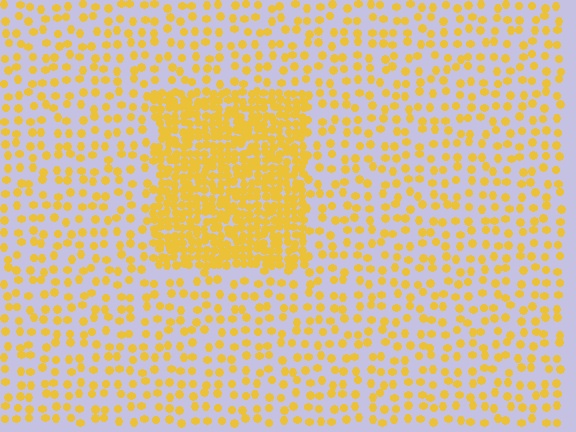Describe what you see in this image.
The image contains small yellow elements arranged at two different densities. A rectangle-shaped region is visible where the elements are more densely packed than the surrounding area.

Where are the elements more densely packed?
The elements are more densely packed inside the rectangle boundary.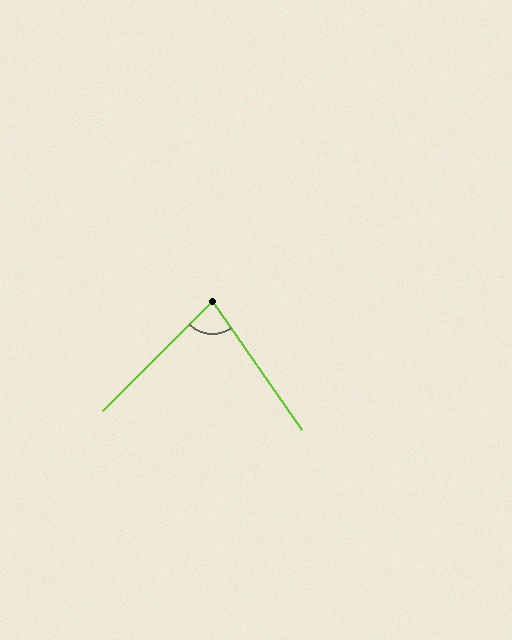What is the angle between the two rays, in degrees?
Approximately 80 degrees.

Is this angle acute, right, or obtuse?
It is acute.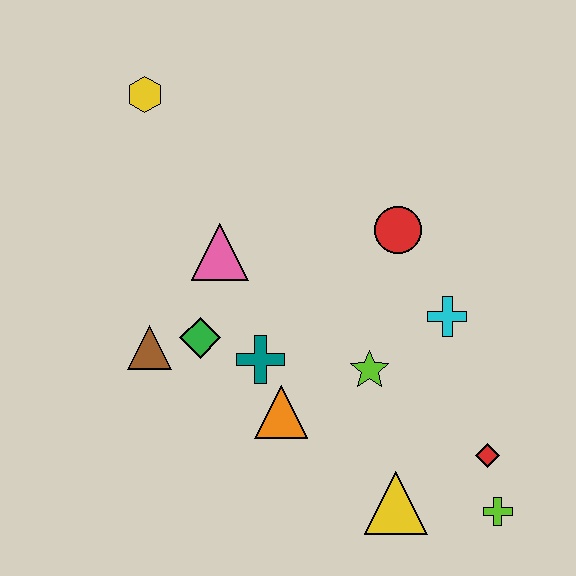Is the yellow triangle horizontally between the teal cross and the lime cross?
Yes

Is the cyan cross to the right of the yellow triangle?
Yes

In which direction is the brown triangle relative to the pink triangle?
The brown triangle is below the pink triangle.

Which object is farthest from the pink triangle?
The lime cross is farthest from the pink triangle.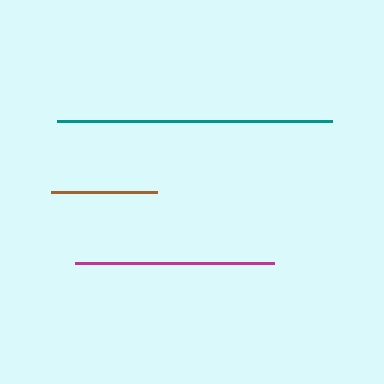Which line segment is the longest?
The teal line is the longest at approximately 276 pixels.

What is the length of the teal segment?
The teal segment is approximately 276 pixels long.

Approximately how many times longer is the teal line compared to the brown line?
The teal line is approximately 2.6 times the length of the brown line.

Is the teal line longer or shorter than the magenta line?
The teal line is longer than the magenta line.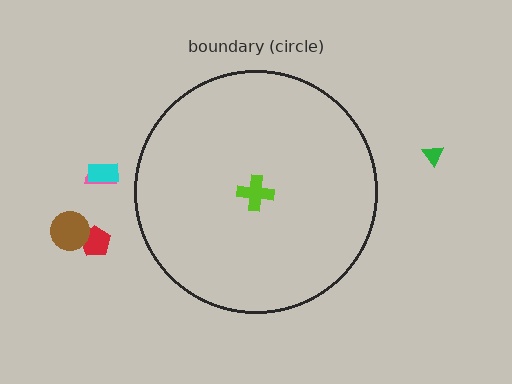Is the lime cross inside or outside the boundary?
Inside.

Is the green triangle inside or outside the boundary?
Outside.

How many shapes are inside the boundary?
1 inside, 5 outside.